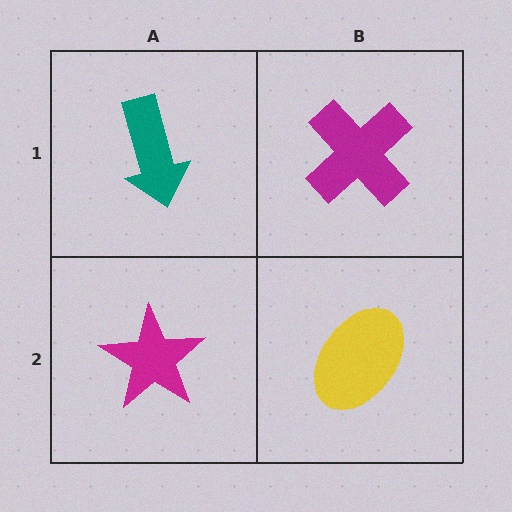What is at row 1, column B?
A magenta cross.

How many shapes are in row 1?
2 shapes.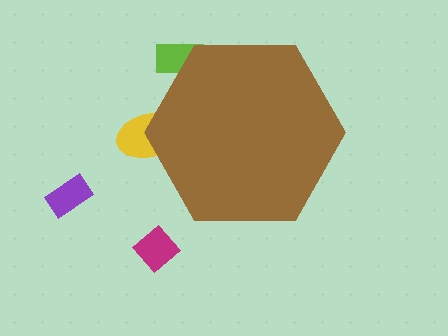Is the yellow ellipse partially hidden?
Yes, the yellow ellipse is partially hidden behind the brown hexagon.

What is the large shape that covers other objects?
A brown hexagon.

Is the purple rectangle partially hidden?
No, the purple rectangle is fully visible.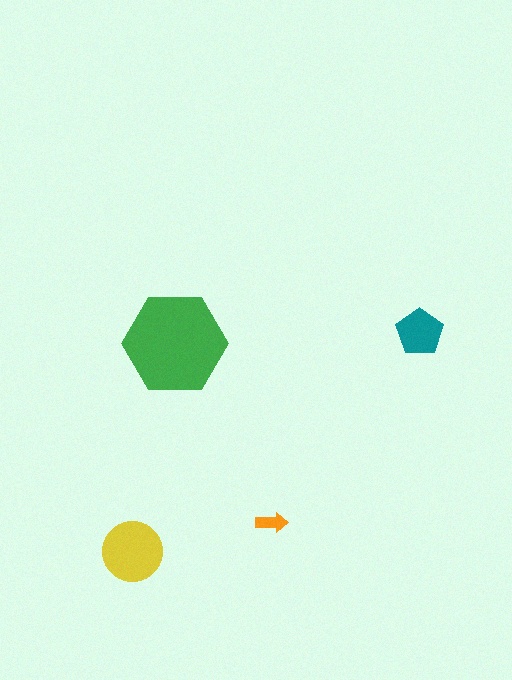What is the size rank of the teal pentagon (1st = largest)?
3rd.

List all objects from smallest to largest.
The orange arrow, the teal pentagon, the yellow circle, the green hexagon.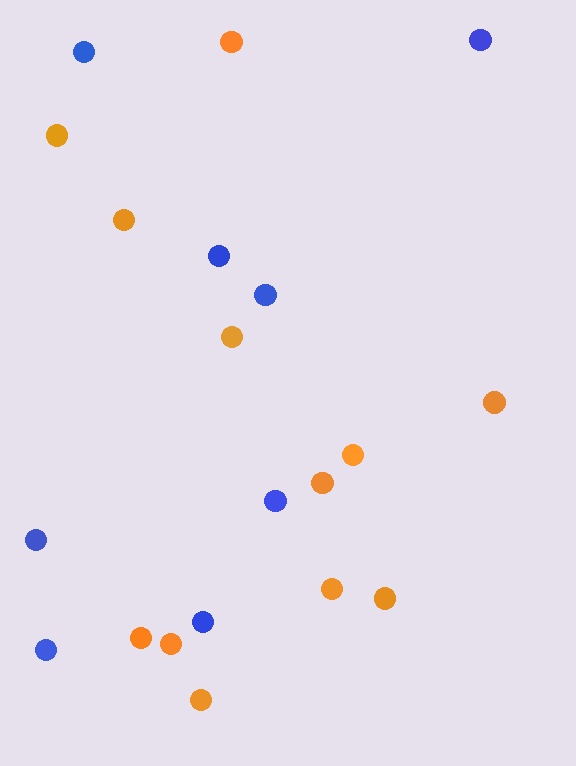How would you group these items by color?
There are 2 groups: one group of orange circles (12) and one group of blue circles (8).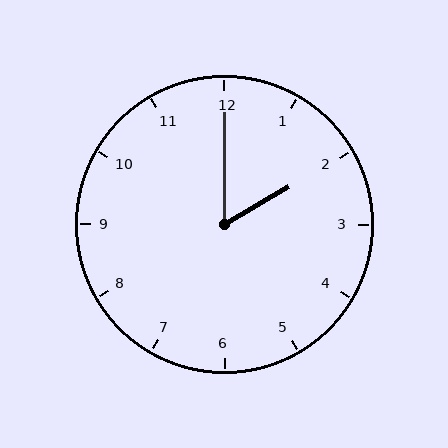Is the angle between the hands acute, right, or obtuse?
It is acute.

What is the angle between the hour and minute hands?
Approximately 60 degrees.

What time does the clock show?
2:00.